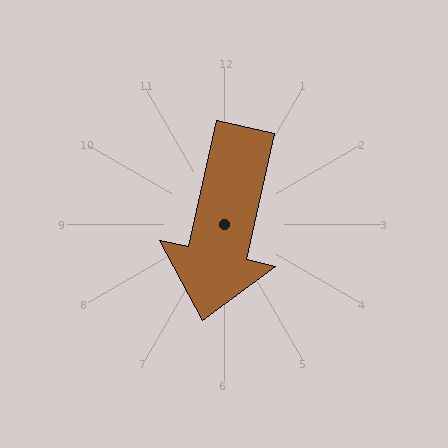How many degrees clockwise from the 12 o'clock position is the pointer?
Approximately 193 degrees.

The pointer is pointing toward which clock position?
Roughly 6 o'clock.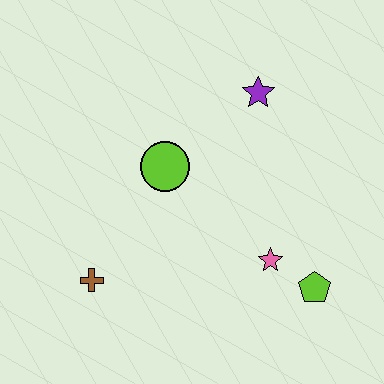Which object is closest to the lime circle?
The purple star is closest to the lime circle.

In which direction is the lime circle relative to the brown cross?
The lime circle is above the brown cross.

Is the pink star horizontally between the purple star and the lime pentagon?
Yes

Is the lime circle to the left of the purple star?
Yes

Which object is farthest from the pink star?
The brown cross is farthest from the pink star.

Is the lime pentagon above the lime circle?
No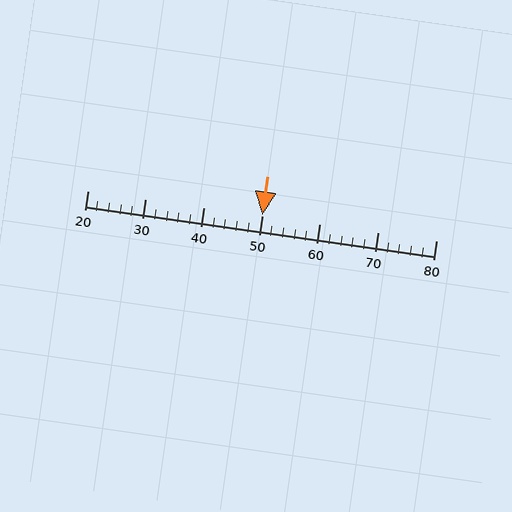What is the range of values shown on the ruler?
The ruler shows values from 20 to 80.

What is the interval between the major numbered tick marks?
The major tick marks are spaced 10 units apart.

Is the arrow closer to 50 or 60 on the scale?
The arrow is closer to 50.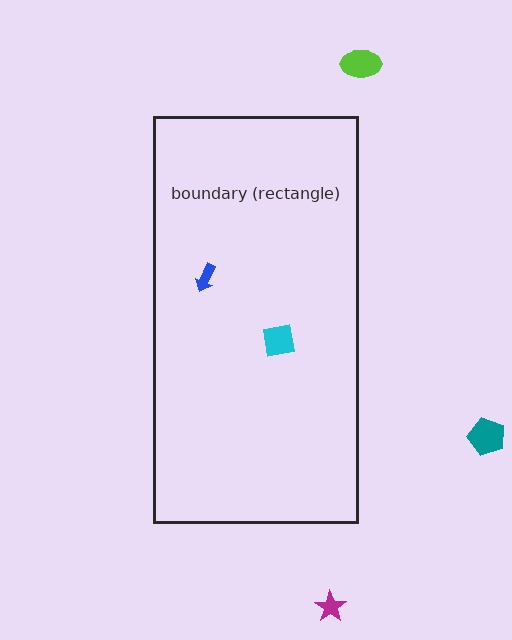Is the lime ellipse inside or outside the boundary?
Outside.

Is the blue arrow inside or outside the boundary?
Inside.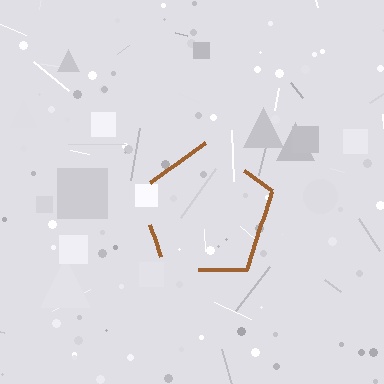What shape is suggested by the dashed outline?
The dashed outline suggests a pentagon.